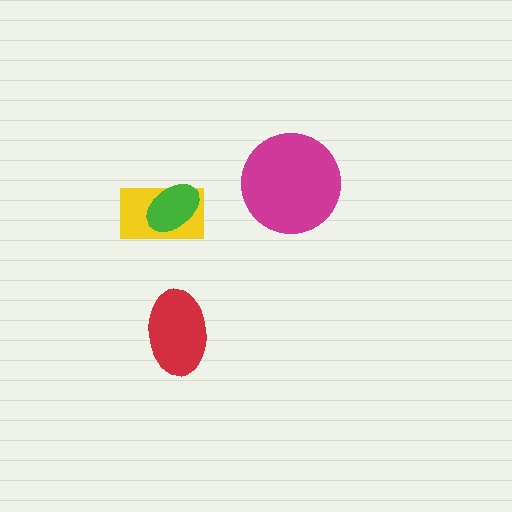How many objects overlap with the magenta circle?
0 objects overlap with the magenta circle.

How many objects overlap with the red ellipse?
0 objects overlap with the red ellipse.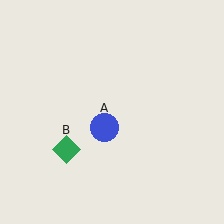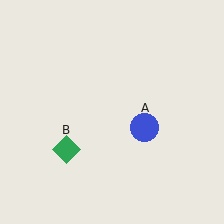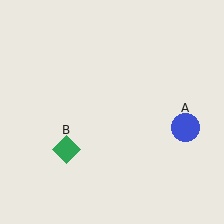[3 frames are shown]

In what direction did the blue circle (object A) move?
The blue circle (object A) moved right.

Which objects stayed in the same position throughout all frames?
Green diamond (object B) remained stationary.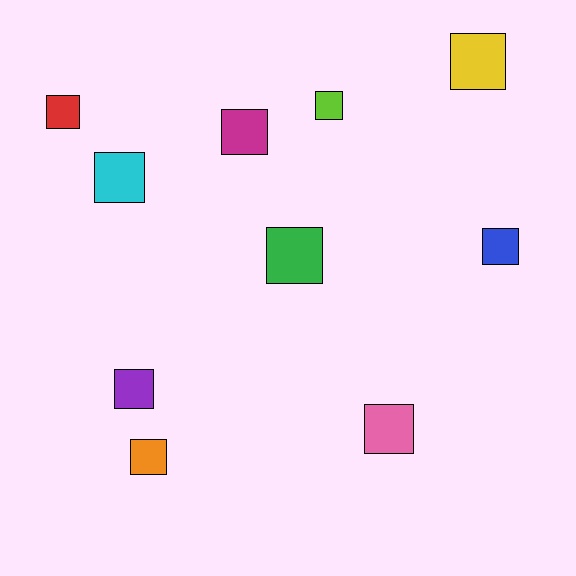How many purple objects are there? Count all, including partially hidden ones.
There is 1 purple object.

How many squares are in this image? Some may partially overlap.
There are 10 squares.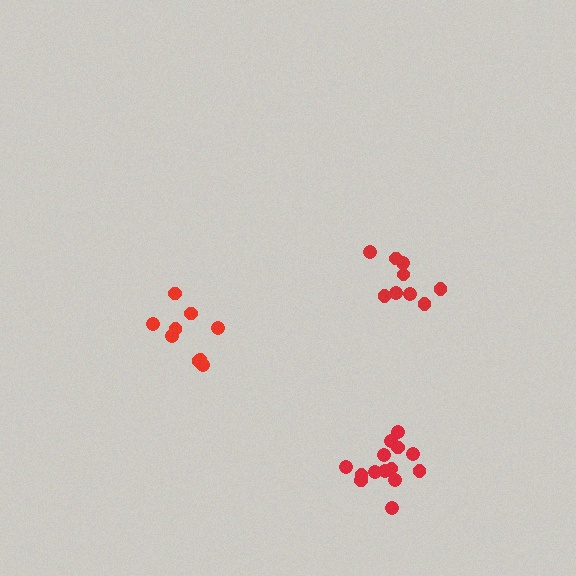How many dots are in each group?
Group 1: 9 dots, Group 2: 9 dots, Group 3: 14 dots (32 total).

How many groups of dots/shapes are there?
There are 3 groups.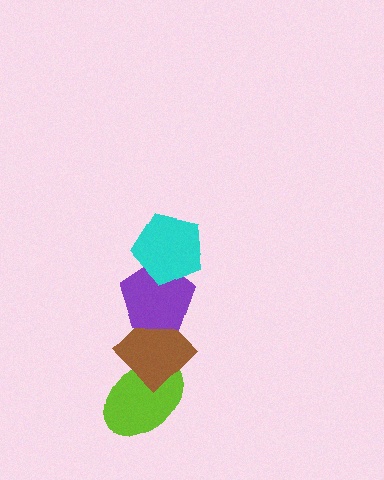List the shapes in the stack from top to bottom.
From top to bottom: the cyan pentagon, the purple pentagon, the brown diamond, the lime ellipse.